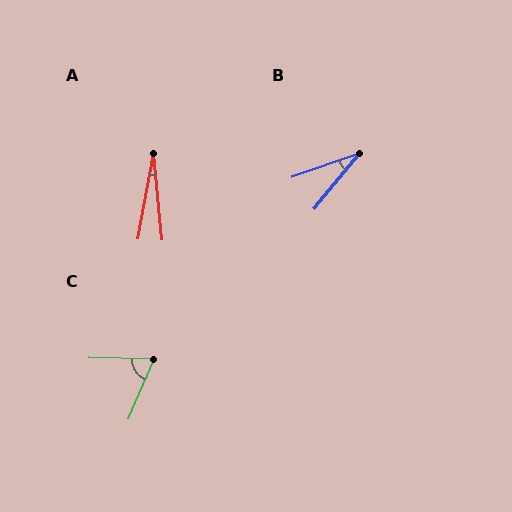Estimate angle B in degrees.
Approximately 32 degrees.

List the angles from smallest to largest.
A (16°), B (32°), C (68°).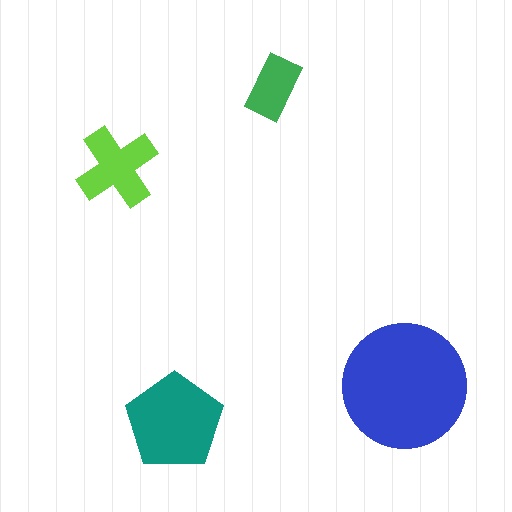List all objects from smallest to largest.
The green rectangle, the lime cross, the teal pentagon, the blue circle.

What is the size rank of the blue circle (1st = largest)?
1st.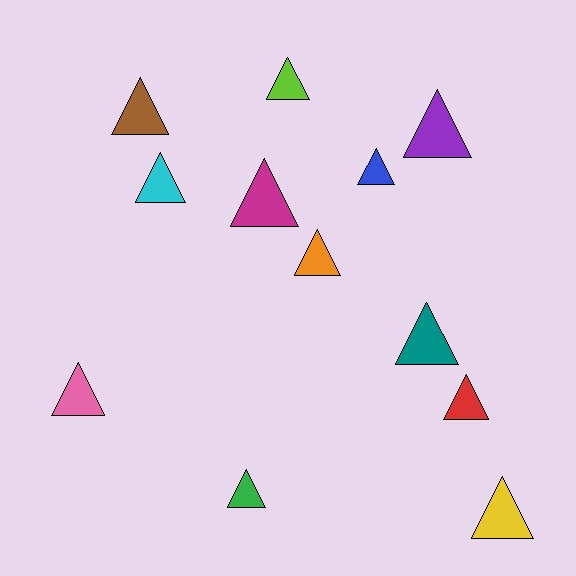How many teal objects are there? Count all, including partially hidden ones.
There is 1 teal object.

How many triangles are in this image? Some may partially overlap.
There are 12 triangles.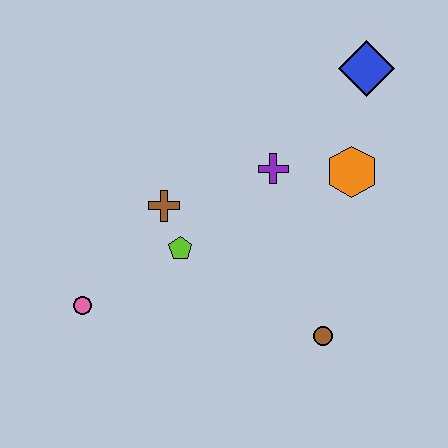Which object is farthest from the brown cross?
The blue diamond is farthest from the brown cross.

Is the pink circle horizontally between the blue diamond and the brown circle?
No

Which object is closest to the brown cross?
The lime pentagon is closest to the brown cross.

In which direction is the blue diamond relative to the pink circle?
The blue diamond is to the right of the pink circle.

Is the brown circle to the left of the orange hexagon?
Yes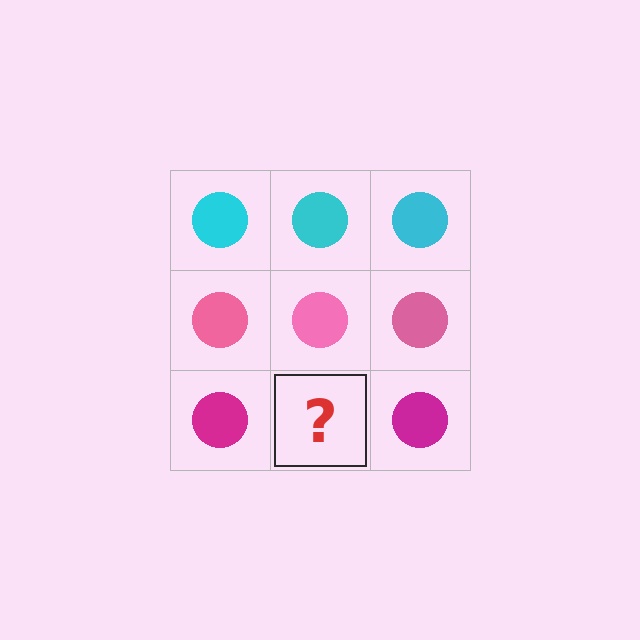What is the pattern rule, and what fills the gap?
The rule is that each row has a consistent color. The gap should be filled with a magenta circle.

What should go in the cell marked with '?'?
The missing cell should contain a magenta circle.